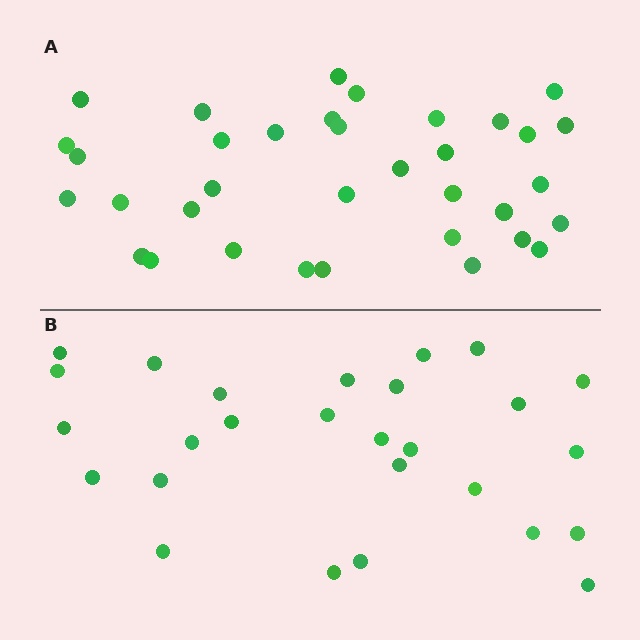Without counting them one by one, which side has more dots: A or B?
Region A (the top region) has more dots.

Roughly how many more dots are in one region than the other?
Region A has roughly 8 or so more dots than region B.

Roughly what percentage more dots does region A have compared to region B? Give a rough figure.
About 30% more.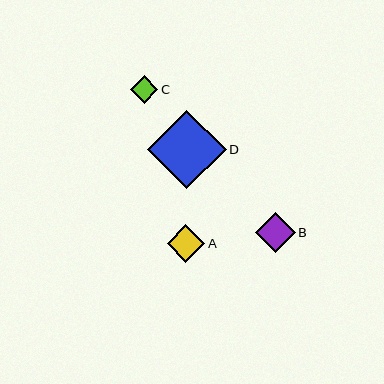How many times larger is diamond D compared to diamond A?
Diamond D is approximately 2.1 times the size of diamond A.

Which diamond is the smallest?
Diamond C is the smallest with a size of approximately 27 pixels.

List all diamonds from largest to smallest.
From largest to smallest: D, B, A, C.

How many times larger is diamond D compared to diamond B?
Diamond D is approximately 2.0 times the size of diamond B.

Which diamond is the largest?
Diamond D is the largest with a size of approximately 78 pixels.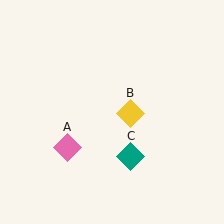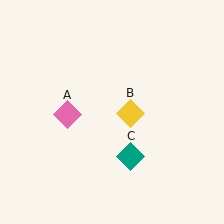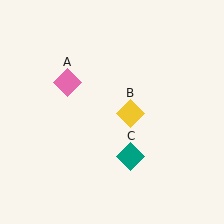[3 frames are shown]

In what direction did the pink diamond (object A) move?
The pink diamond (object A) moved up.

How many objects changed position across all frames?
1 object changed position: pink diamond (object A).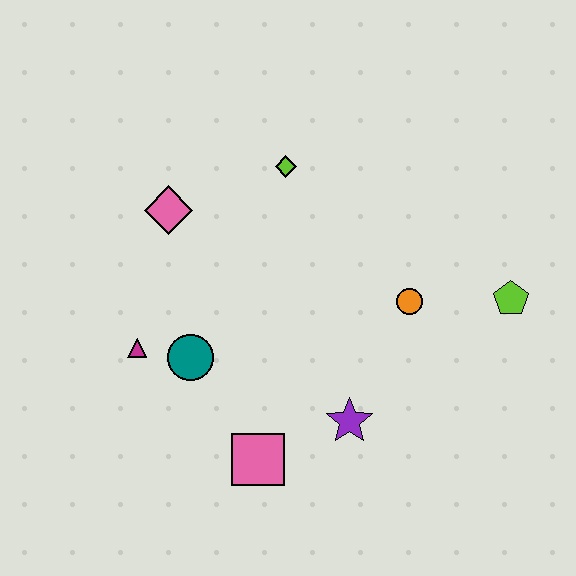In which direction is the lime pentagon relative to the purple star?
The lime pentagon is to the right of the purple star.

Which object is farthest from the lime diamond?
The pink square is farthest from the lime diamond.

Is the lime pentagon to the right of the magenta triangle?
Yes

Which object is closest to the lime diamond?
The pink diamond is closest to the lime diamond.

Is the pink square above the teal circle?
No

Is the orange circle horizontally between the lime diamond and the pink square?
No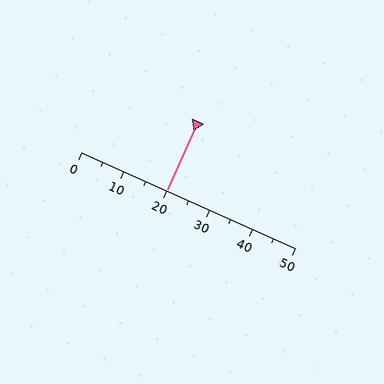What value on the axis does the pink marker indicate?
The marker indicates approximately 20.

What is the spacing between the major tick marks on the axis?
The major ticks are spaced 10 apart.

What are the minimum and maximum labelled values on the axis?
The axis runs from 0 to 50.